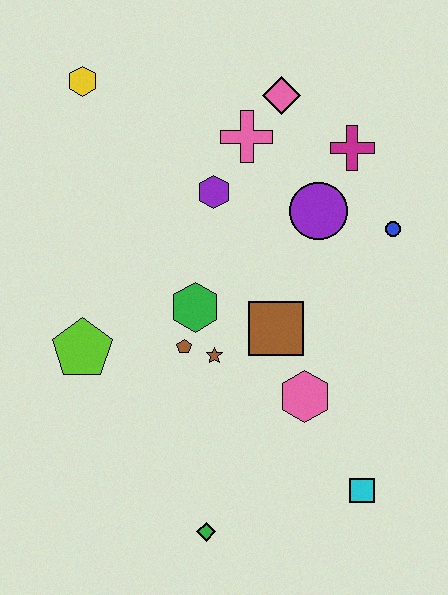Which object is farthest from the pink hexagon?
The yellow hexagon is farthest from the pink hexagon.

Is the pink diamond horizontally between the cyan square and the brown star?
Yes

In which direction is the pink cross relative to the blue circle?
The pink cross is to the left of the blue circle.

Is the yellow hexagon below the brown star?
No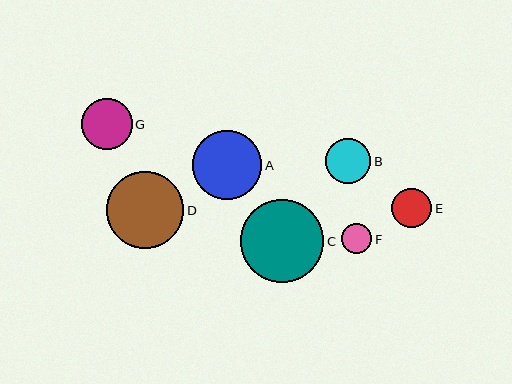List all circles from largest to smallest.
From largest to smallest: C, D, A, G, B, E, F.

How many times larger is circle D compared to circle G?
Circle D is approximately 1.5 times the size of circle G.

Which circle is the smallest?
Circle F is the smallest with a size of approximately 30 pixels.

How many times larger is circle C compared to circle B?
Circle C is approximately 1.9 times the size of circle B.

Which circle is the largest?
Circle C is the largest with a size of approximately 83 pixels.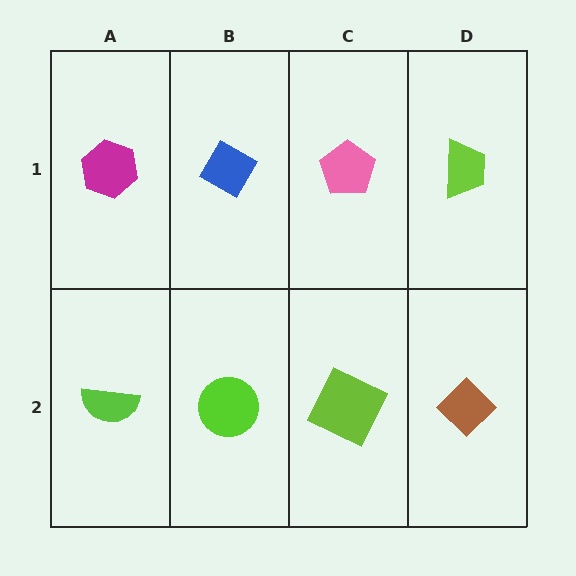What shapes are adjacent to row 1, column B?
A lime circle (row 2, column B), a magenta hexagon (row 1, column A), a pink pentagon (row 1, column C).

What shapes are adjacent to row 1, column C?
A lime square (row 2, column C), a blue diamond (row 1, column B), a lime trapezoid (row 1, column D).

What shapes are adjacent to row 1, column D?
A brown diamond (row 2, column D), a pink pentagon (row 1, column C).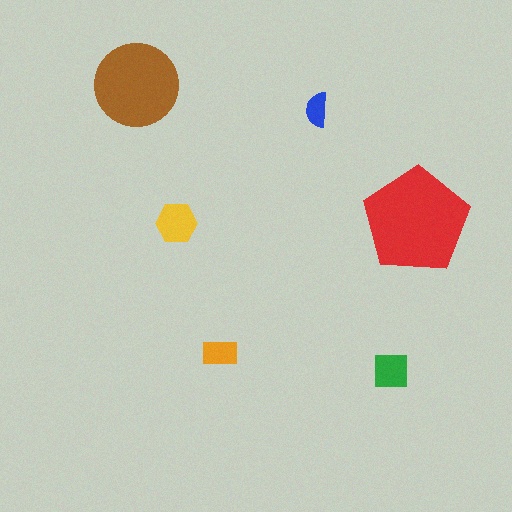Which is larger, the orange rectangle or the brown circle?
The brown circle.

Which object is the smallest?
The blue semicircle.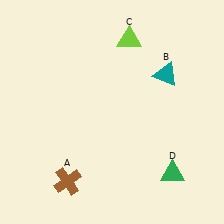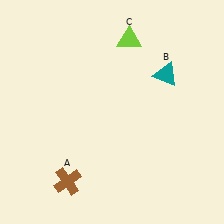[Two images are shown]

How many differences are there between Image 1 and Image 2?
There is 1 difference between the two images.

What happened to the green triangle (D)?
The green triangle (D) was removed in Image 2. It was in the bottom-right area of Image 1.